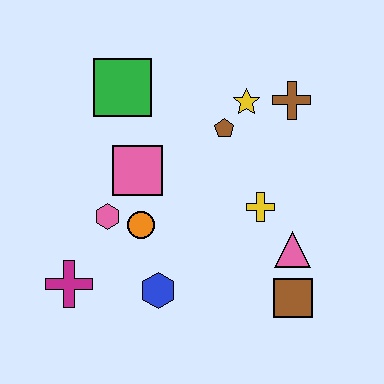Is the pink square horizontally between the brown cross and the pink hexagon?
Yes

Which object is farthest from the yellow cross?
The magenta cross is farthest from the yellow cross.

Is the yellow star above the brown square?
Yes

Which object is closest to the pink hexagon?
The orange circle is closest to the pink hexagon.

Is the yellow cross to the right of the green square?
Yes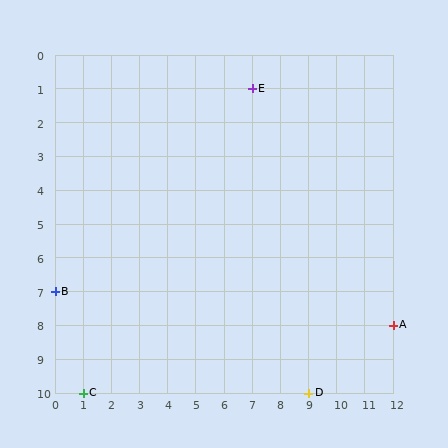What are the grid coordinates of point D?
Point D is at grid coordinates (9, 10).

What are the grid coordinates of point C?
Point C is at grid coordinates (1, 10).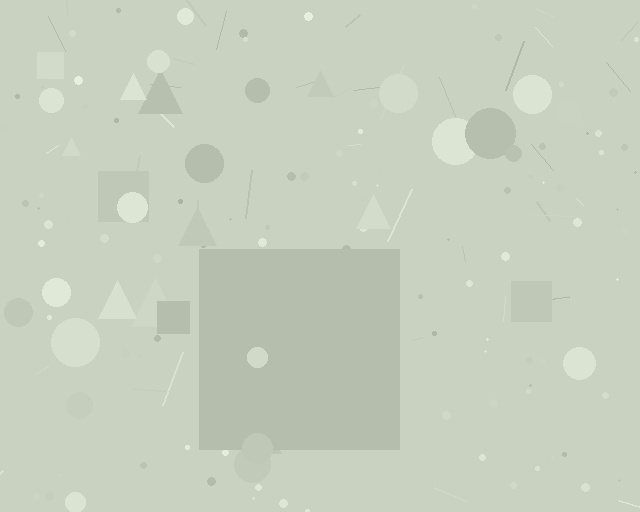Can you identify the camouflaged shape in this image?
The camouflaged shape is a square.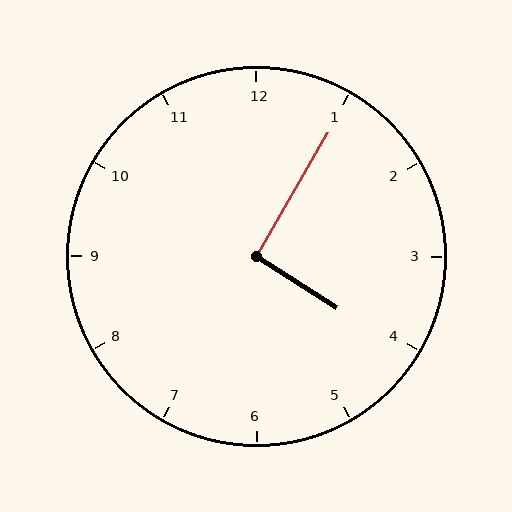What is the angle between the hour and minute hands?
Approximately 92 degrees.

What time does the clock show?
4:05.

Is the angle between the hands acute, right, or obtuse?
It is right.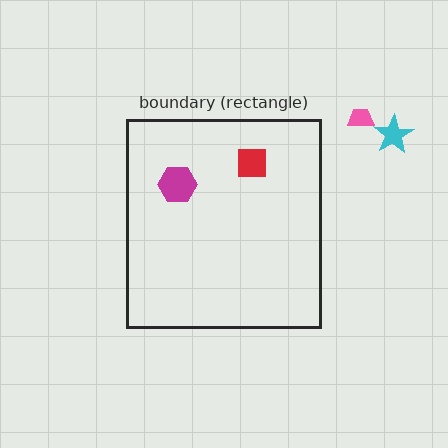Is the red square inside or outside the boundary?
Inside.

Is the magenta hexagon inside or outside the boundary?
Inside.